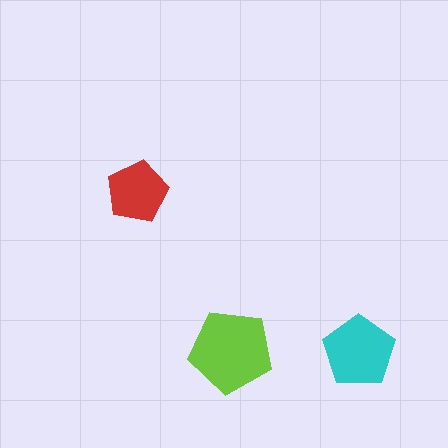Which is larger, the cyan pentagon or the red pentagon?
The cyan one.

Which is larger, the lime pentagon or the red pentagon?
The lime one.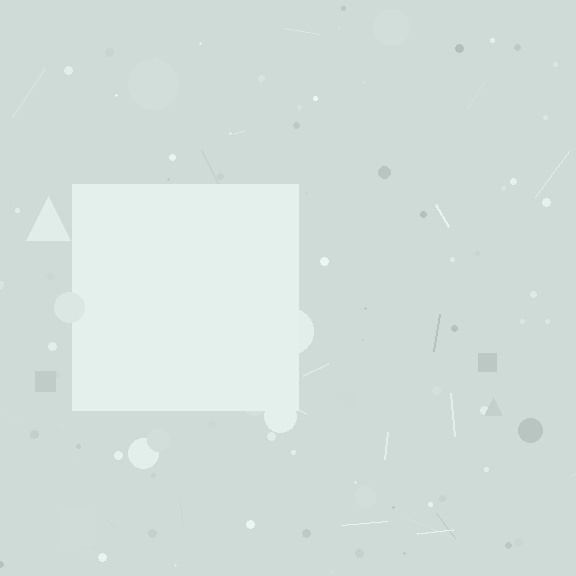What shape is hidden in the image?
A square is hidden in the image.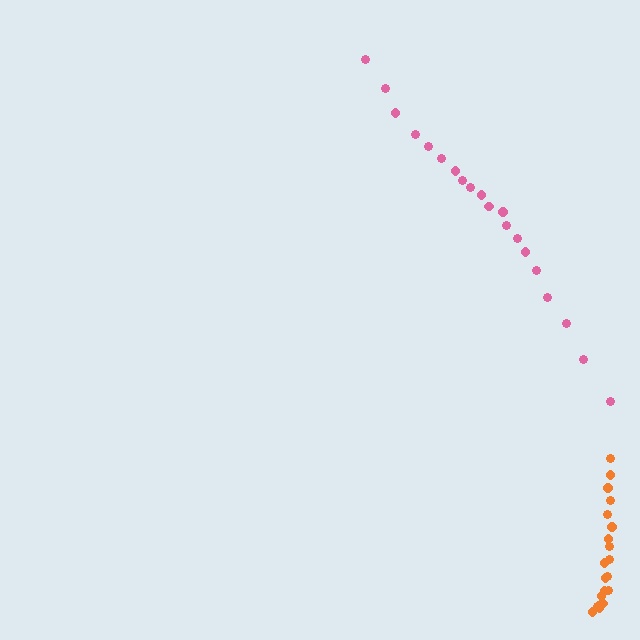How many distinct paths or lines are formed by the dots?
There are 2 distinct paths.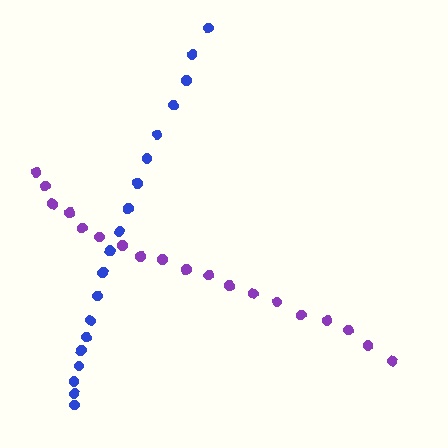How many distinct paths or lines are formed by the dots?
There are 2 distinct paths.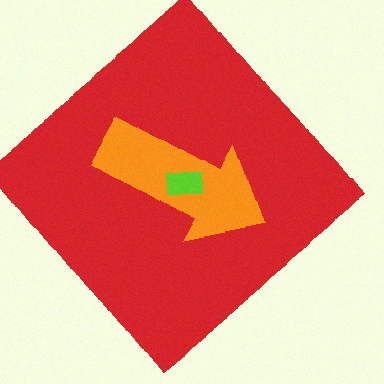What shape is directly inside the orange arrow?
The lime rectangle.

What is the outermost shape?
The red diamond.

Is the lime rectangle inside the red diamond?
Yes.